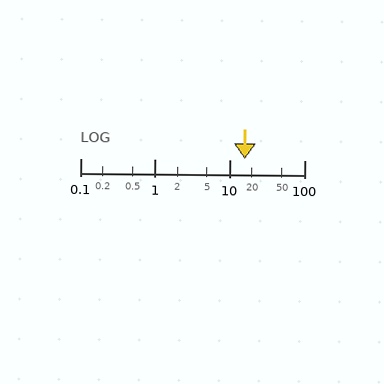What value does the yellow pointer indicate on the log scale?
The pointer indicates approximately 16.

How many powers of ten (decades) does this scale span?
The scale spans 3 decades, from 0.1 to 100.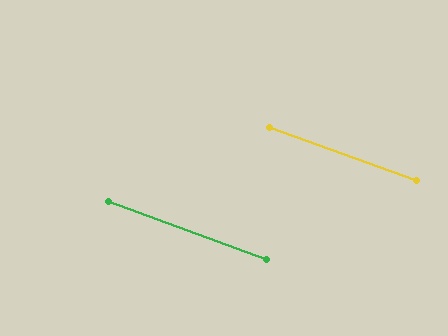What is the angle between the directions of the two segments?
Approximately 0 degrees.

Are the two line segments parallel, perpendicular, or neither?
Parallel — their directions differ by only 0.4°.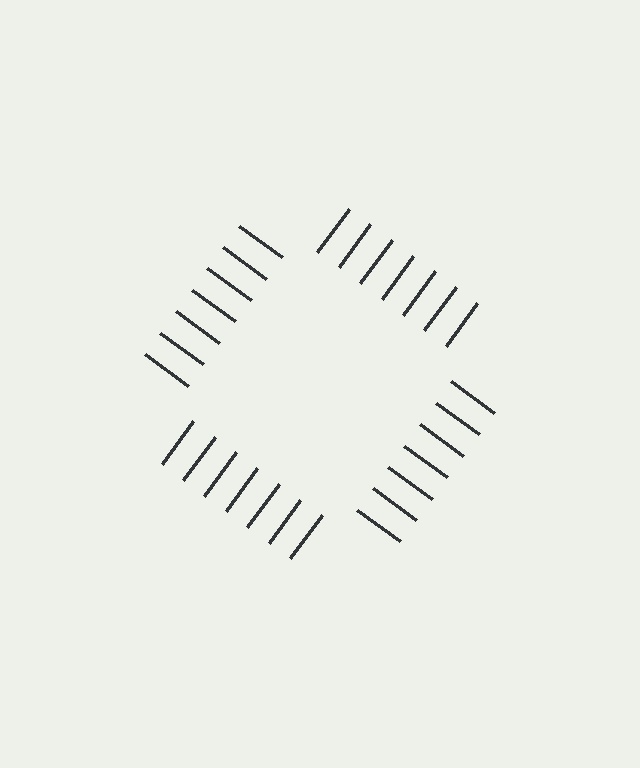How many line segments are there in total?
28 — 7 along each of the 4 edges.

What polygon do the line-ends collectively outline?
An illusory square — the line segments terminate on its edges but no continuous stroke is drawn.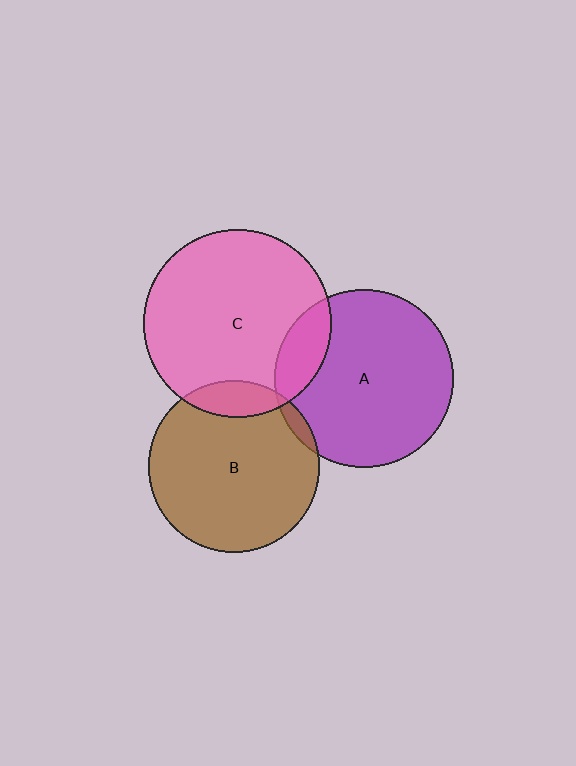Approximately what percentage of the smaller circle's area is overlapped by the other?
Approximately 10%.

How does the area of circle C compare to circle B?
Approximately 1.2 times.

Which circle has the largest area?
Circle C (pink).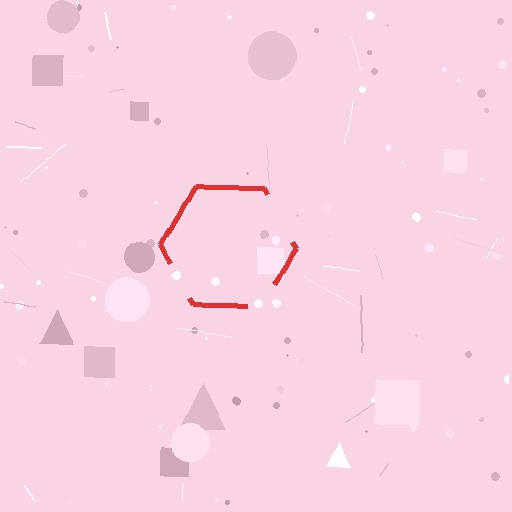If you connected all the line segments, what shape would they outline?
They would outline a hexagon.